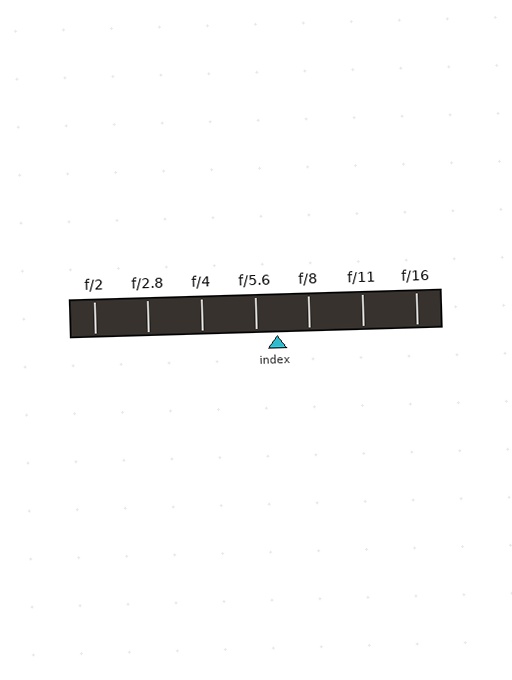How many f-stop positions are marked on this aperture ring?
There are 7 f-stop positions marked.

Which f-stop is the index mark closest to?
The index mark is closest to f/5.6.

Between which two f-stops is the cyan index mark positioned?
The index mark is between f/5.6 and f/8.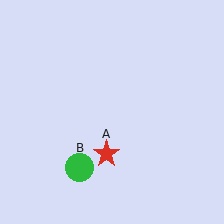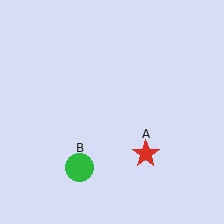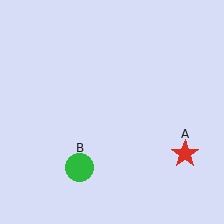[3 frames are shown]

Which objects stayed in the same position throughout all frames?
Green circle (object B) remained stationary.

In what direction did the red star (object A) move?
The red star (object A) moved right.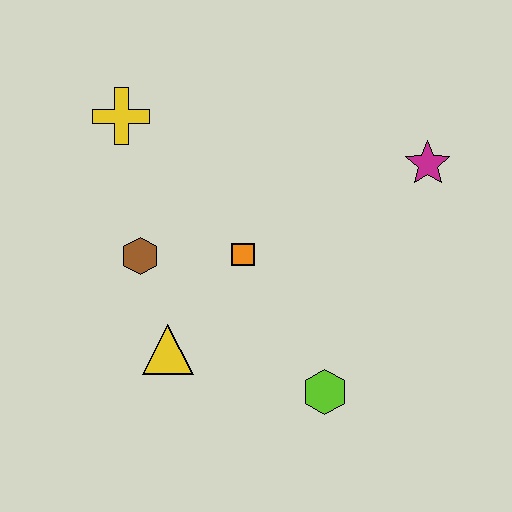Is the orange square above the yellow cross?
No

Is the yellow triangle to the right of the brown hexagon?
Yes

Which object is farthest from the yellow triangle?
The magenta star is farthest from the yellow triangle.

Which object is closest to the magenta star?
The orange square is closest to the magenta star.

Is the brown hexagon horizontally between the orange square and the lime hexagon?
No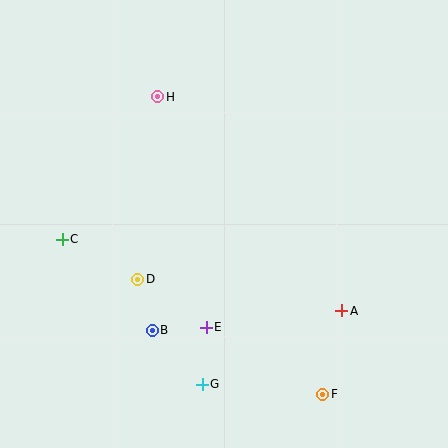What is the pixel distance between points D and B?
The distance between D and B is 53 pixels.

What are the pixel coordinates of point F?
Point F is at (323, 394).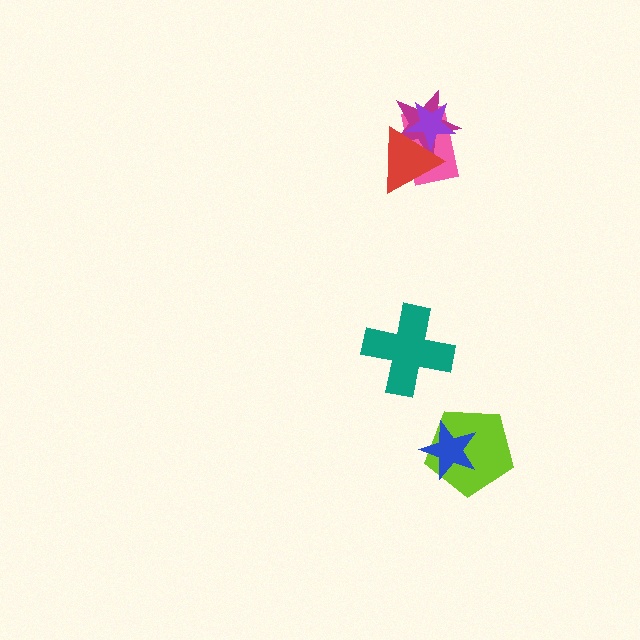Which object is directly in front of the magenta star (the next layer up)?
The purple star is directly in front of the magenta star.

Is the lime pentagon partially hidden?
Yes, it is partially covered by another shape.